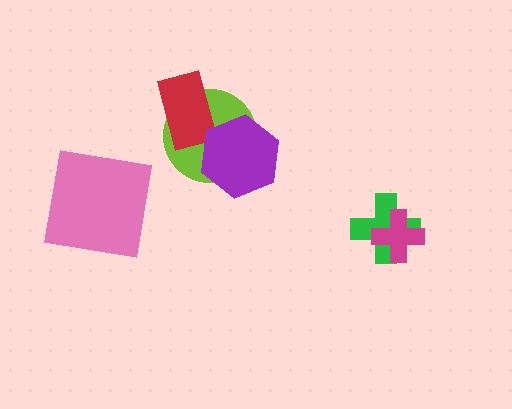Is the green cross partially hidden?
Yes, it is partially covered by another shape.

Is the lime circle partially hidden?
Yes, it is partially covered by another shape.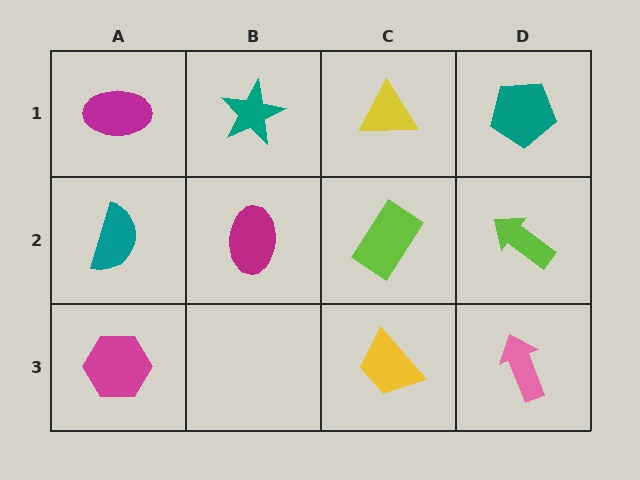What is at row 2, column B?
A magenta ellipse.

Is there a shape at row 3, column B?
No, that cell is empty.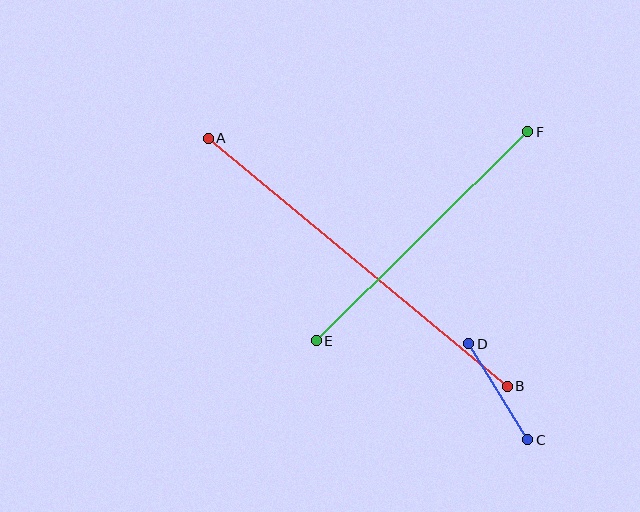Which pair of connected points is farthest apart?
Points A and B are farthest apart.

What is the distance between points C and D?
The distance is approximately 112 pixels.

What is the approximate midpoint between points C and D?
The midpoint is at approximately (498, 392) pixels.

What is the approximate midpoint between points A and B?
The midpoint is at approximately (358, 262) pixels.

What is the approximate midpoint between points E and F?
The midpoint is at approximately (422, 236) pixels.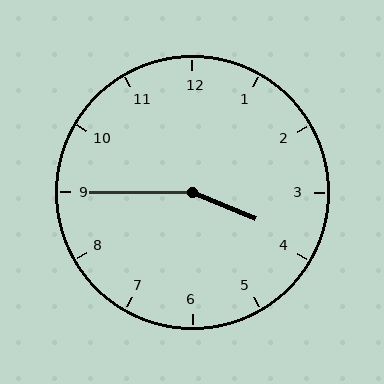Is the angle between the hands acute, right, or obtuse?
It is obtuse.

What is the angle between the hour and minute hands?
Approximately 158 degrees.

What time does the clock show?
3:45.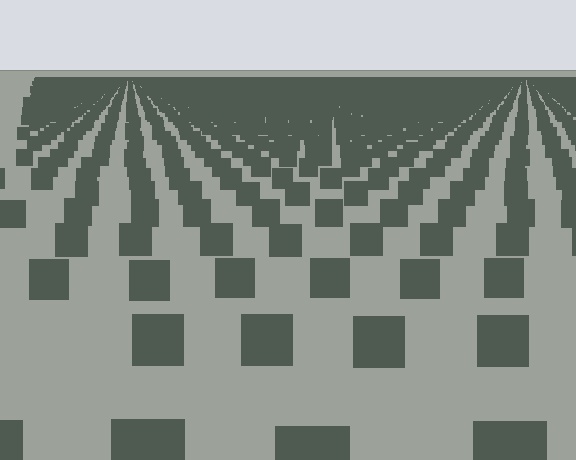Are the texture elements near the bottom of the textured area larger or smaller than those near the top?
Larger. Near the bottom, elements are closer to the viewer and appear at a bigger on-screen size.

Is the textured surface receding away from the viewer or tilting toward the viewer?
The surface is receding away from the viewer. Texture elements get smaller and denser toward the top.